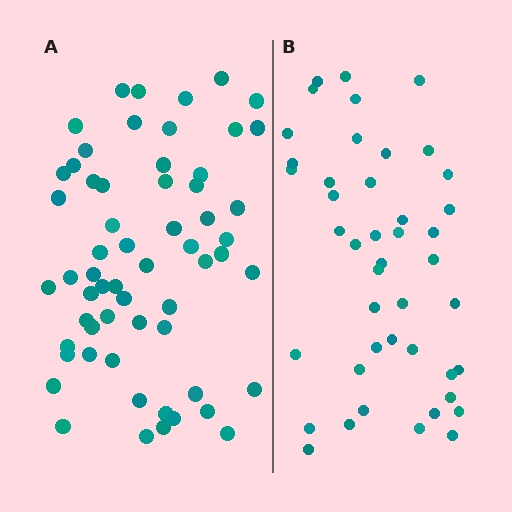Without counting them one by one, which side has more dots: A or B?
Region A (the left region) has more dots.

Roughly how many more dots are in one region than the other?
Region A has approximately 15 more dots than region B.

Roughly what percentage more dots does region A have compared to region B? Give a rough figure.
About 35% more.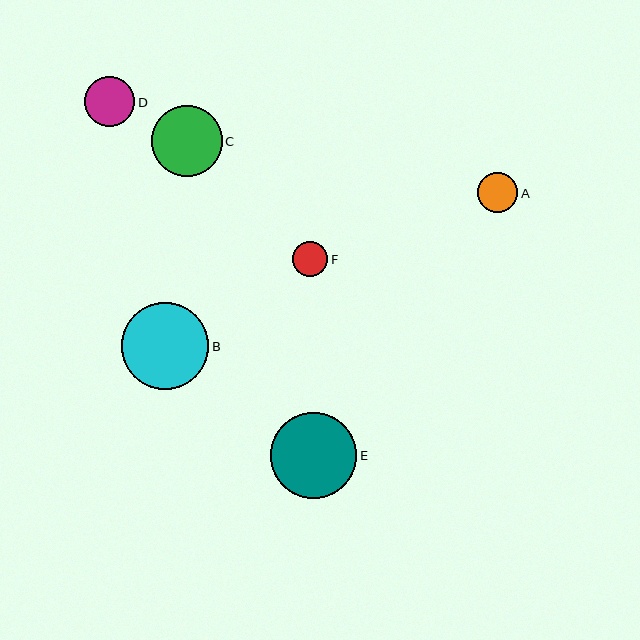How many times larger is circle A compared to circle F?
Circle A is approximately 1.2 times the size of circle F.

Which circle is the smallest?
Circle F is the smallest with a size of approximately 35 pixels.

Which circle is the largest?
Circle B is the largest with a size of approximately 88 pixels.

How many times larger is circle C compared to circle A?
Circle C is approximately 1.8 times the size of circle A.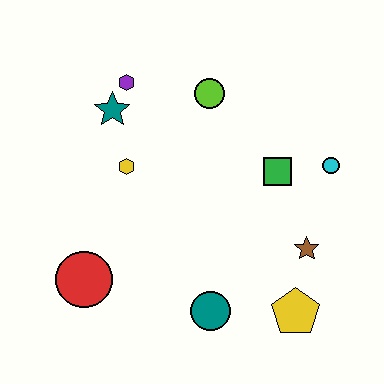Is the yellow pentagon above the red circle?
No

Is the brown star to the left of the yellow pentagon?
No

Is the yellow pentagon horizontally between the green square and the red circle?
No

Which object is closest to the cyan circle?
The green square is closest to the cyan circle.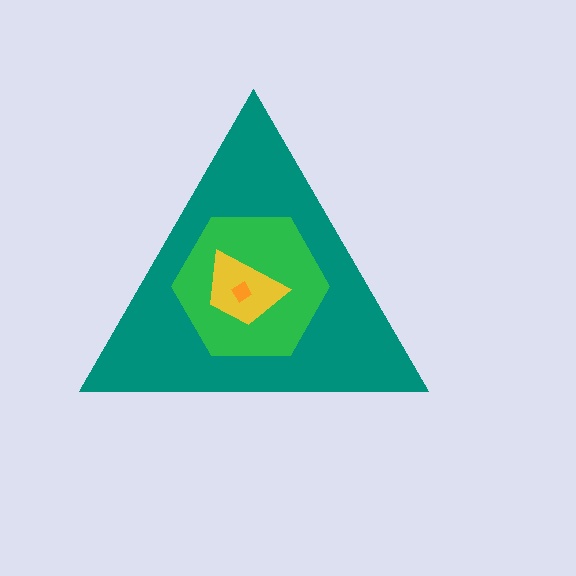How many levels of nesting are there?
4.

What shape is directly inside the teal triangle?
The green hexagon.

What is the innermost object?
The orange diamond.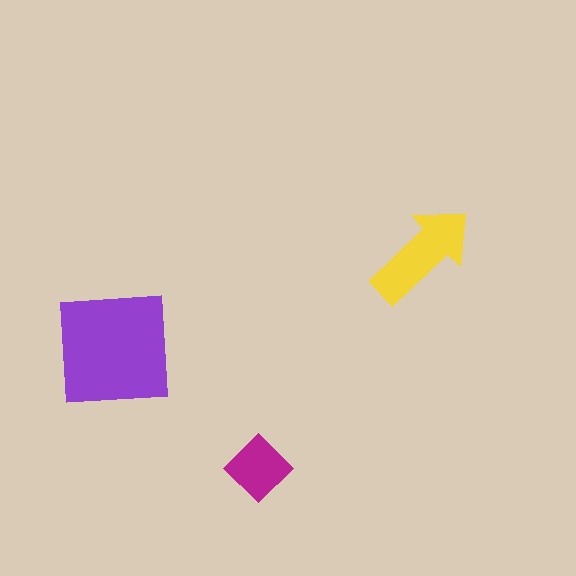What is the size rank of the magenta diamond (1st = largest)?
3rd.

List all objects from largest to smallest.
The purple square, the yellow arrow, the magenta diamond.